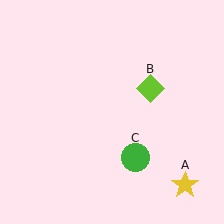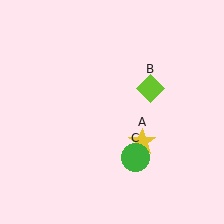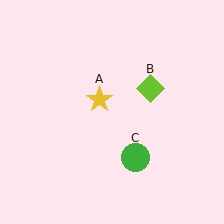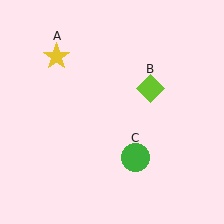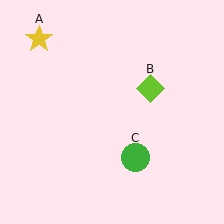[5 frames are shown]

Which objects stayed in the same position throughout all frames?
Lime diamond (object B) and green circle (object C) remained stationary.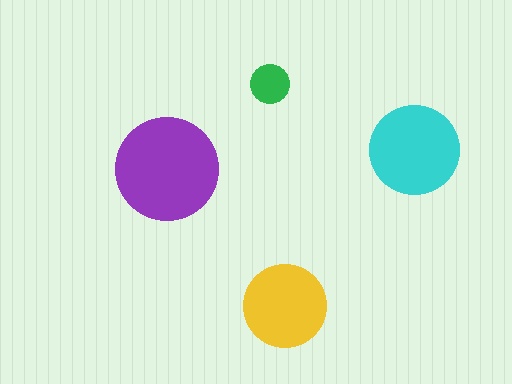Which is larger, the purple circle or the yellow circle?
The purple one.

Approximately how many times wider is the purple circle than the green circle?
About 2.5 times wider.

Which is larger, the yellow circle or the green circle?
The yellow one.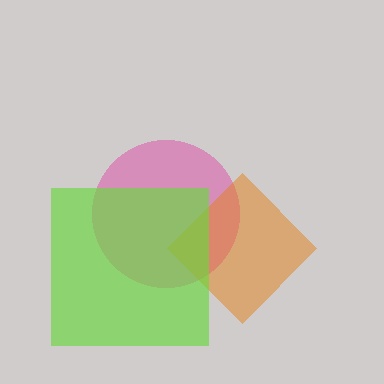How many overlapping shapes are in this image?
There are 3 overlapping shapes in the image.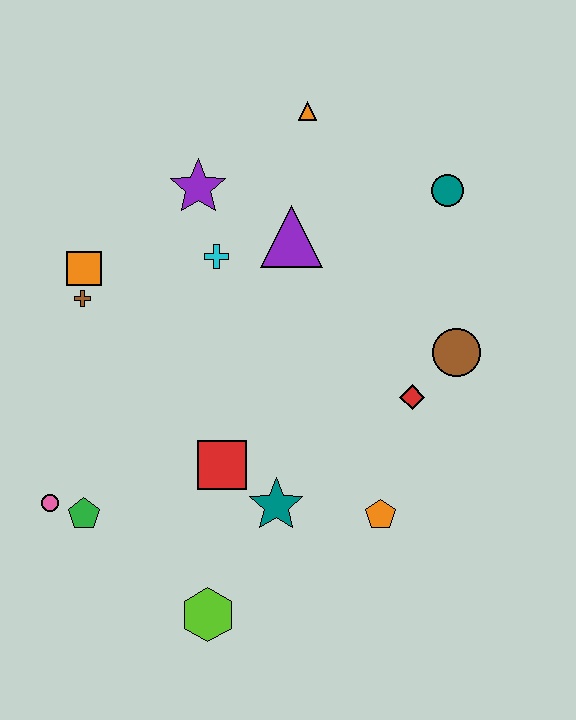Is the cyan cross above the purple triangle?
No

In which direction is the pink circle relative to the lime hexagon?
The pink circle is to the left of the lime hexagon.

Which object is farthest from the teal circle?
The pink circle is farthest from the teal circle.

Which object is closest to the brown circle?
The red diamond is closest to the brown circle.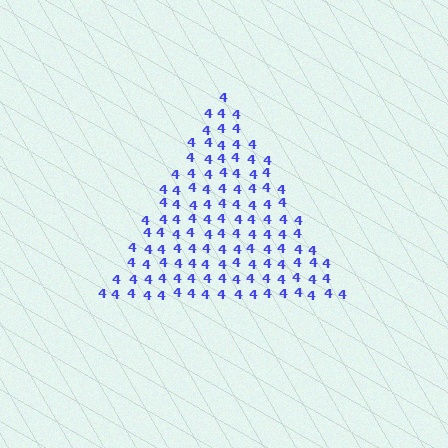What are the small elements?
The small elements are digit 4's.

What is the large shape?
The large shape is a triangle.